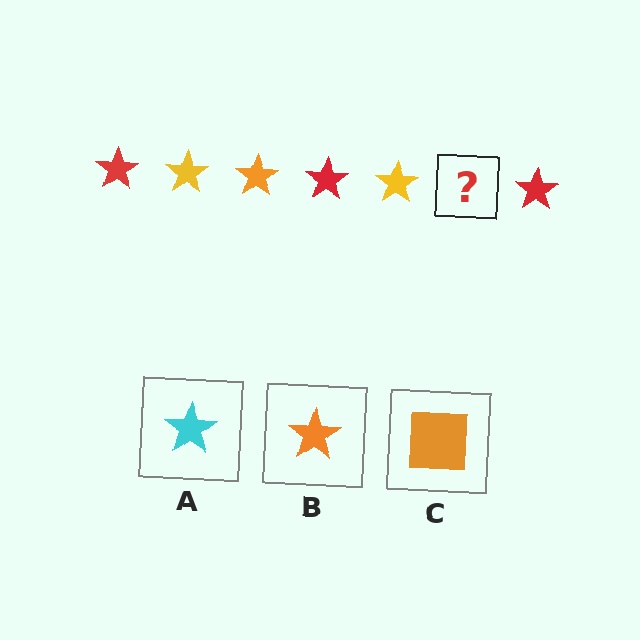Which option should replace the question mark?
Option B.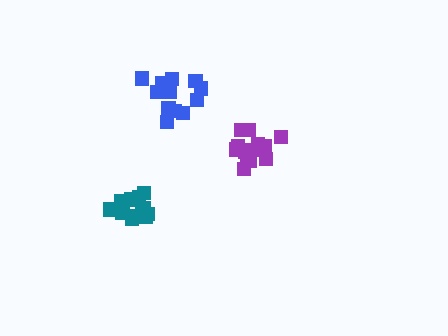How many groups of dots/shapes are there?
There are 3 groups.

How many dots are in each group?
Group 1: 13 dots, Group 2: 14 dots, Group 3: 12 dots (39 total).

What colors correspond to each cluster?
The clusters are colored: blue, purple, teal.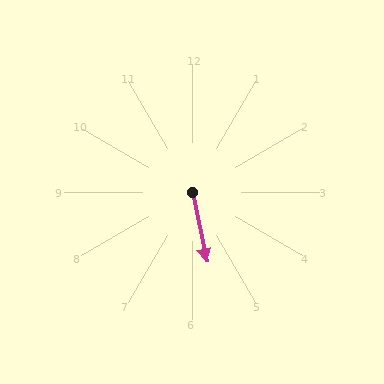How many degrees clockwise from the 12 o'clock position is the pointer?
Approximately 168 degrees.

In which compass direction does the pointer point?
South.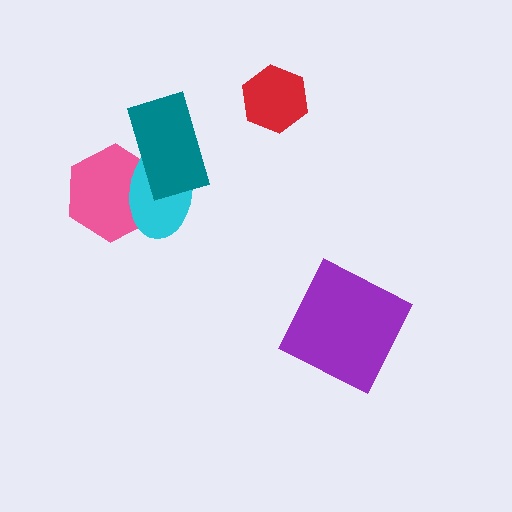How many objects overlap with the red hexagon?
0 objects overlap with the red hexagon.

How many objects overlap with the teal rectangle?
2 objects overlap with the teal rectangle.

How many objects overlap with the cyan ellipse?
2 objects overlap with the cyan ellipse.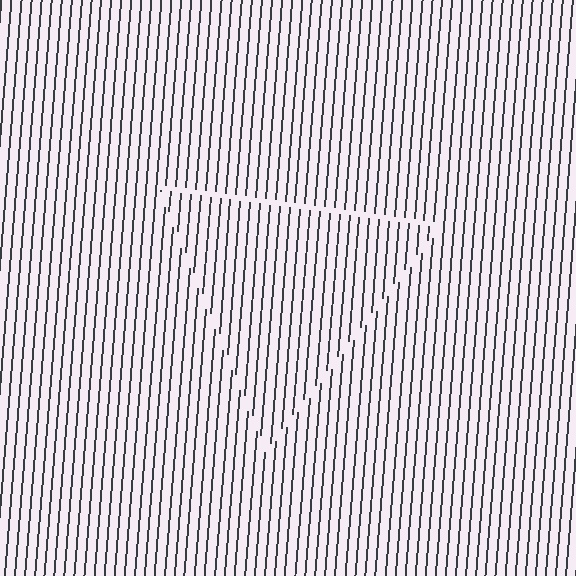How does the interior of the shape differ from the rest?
The interior of the shape contains the same grating, shifted by half a period — the contour is defined by the phase discontinuity where line-ends from the inner and outer gratings abut.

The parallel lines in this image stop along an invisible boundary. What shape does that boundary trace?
An illusory triangle. The interior of the shape contains the same grating, shifted by half a period — the contour is defined by the phase discontinuity where line-ends from the inner and outer gratings abut.